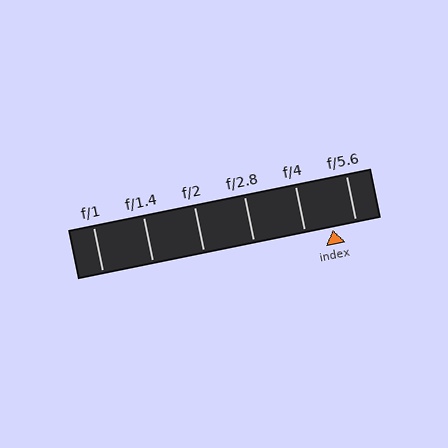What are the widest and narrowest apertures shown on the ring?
The widest aperture shown is f/1 and the narrowest is f/5.6.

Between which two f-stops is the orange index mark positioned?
The index mark is between f/4 and f/5.6.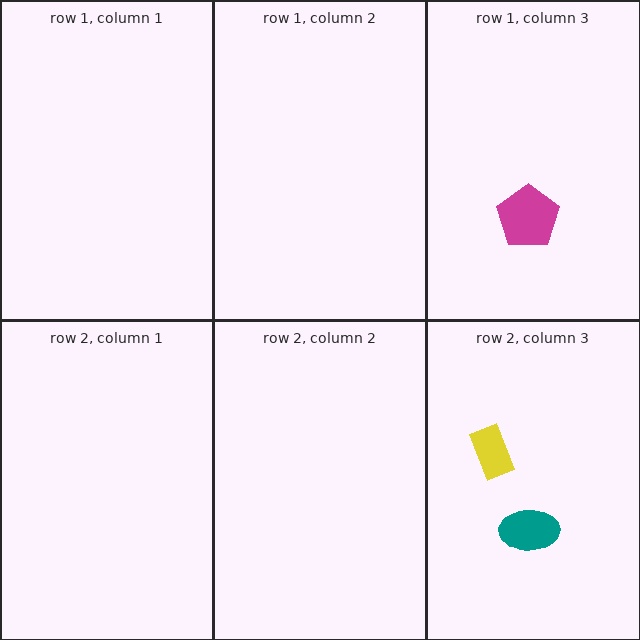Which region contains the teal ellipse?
The row 2, column 3 region.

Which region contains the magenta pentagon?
The row 1, column 3 region.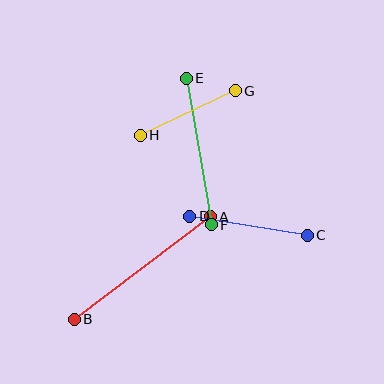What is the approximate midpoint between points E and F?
The midpoint is at approximately (199, 152) pixels.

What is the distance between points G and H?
The distance is approximately 104 pixels.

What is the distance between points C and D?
The distance is approximately 119 pixels.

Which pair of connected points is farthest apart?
Points A and B are farthest apart.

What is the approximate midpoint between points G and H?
The midpoint is at approximately (188, 113) pixels.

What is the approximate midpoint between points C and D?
The midpoint is at approximately (248, 226) pixels.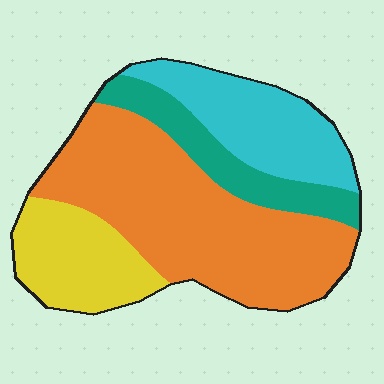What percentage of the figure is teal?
Teal takes up less than a quarter of the figure.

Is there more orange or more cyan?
Orange.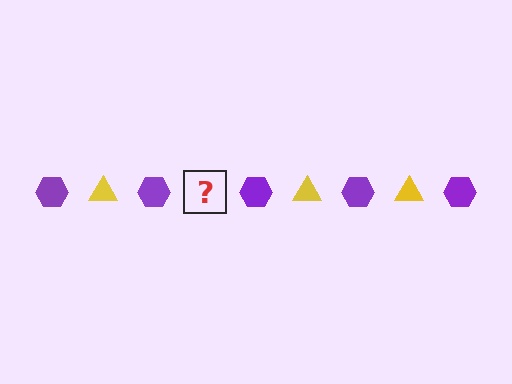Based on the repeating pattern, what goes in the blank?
The blank should be a yellow triangle.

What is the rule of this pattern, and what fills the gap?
The rule is that the pattern alternates between purple hexagon and yellow triangle. The gap should be filled with a yellow triangle.